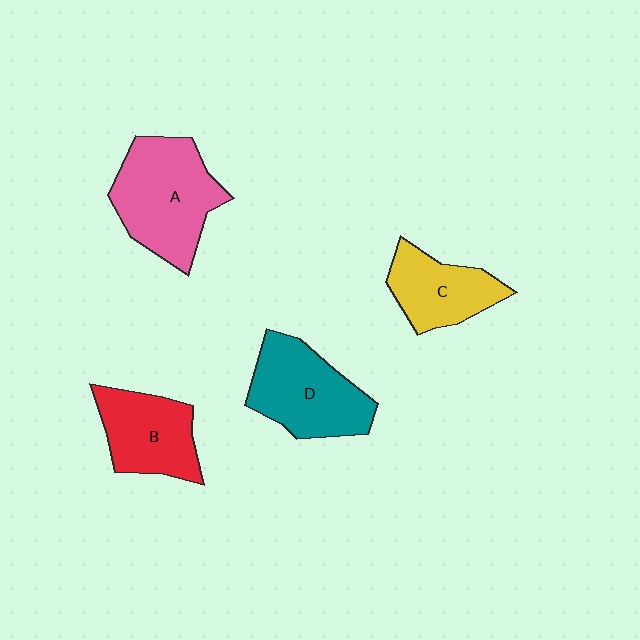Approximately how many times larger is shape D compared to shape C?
Approximately 1.4 times.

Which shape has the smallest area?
Shape C (yellow).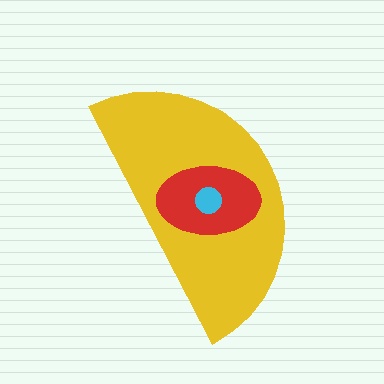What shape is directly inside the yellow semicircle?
The red ellipse.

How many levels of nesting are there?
3.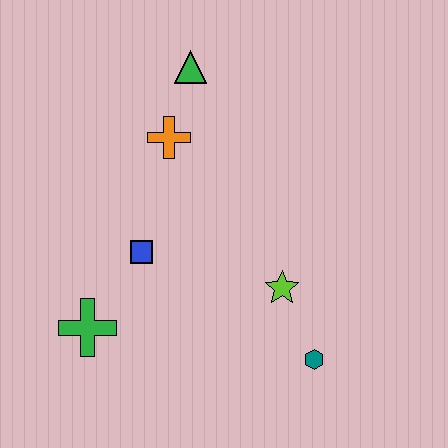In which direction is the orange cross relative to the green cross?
The orange cross is above the green cross.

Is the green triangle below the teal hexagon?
No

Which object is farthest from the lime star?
The green triangle is farthest from the lime star.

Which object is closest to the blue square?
The green cross is closest to the blue square.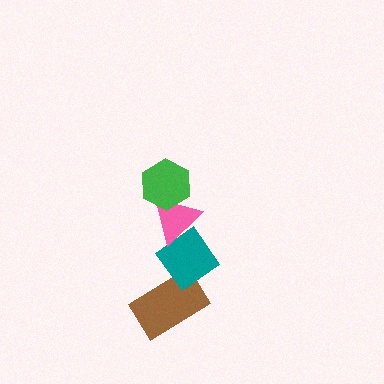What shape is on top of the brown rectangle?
The teal diamond is on top of the brown rectangle.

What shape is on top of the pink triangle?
The green hexagon is on top of the pink triangle.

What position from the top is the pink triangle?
The pink triangle is 2nd from the top.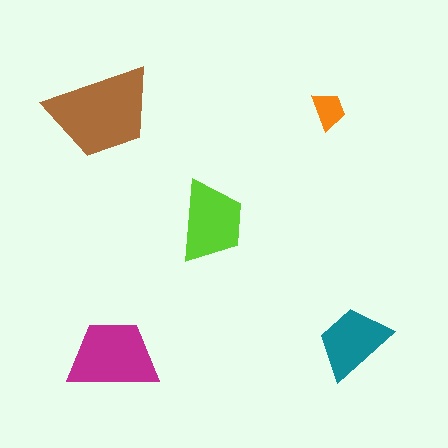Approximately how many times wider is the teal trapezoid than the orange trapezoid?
About 2 times wider.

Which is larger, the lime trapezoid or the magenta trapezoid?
The magenta one.